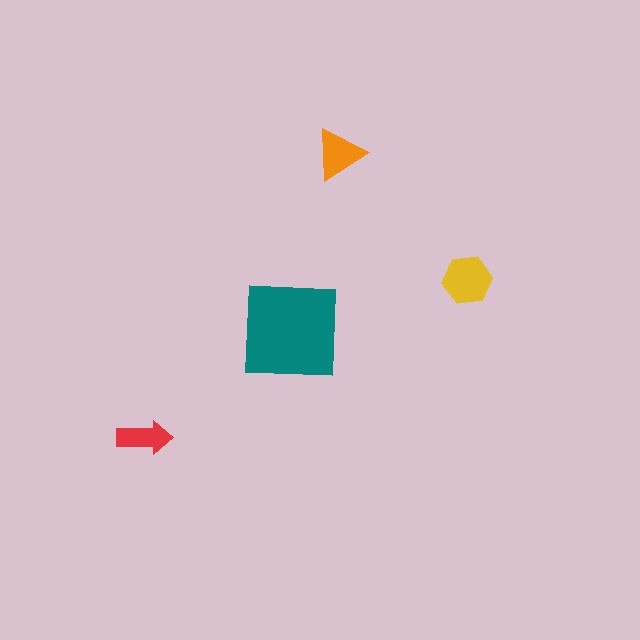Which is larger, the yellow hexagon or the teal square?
The teal square.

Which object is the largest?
The teal square.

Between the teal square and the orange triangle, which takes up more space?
The teal square.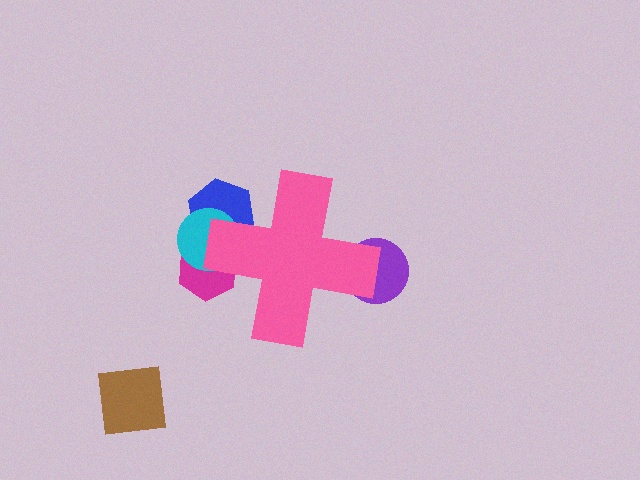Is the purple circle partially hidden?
Yes, the purple circle is partially hidden behind the pink cross.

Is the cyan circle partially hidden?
Yes, the cyan circle is partially hidden behind the pink cross.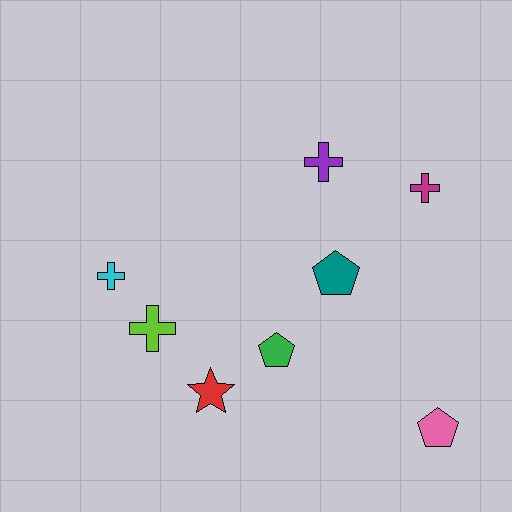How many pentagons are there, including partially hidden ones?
There are 3 pentagons.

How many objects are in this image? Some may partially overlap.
There are 8 objects.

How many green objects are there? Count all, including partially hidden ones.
There is 1 green object.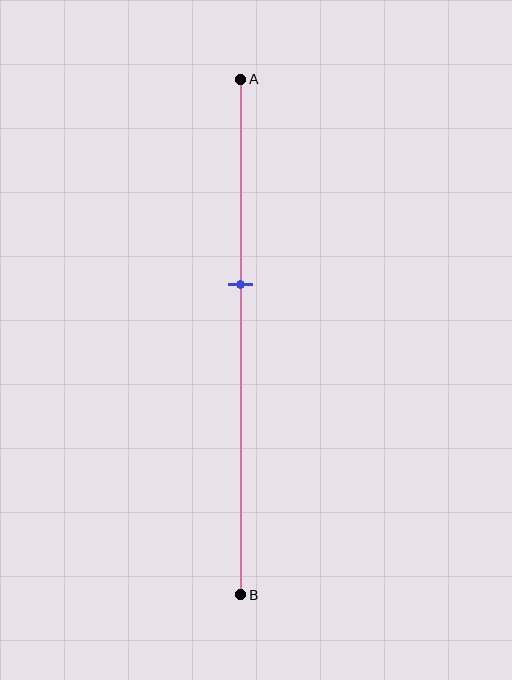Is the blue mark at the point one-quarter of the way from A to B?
No, the mark is at about 40% from A, not at the 25% one-quarter point.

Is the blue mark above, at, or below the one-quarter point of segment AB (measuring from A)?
The blue mark is below the one-quarter point of segment AB.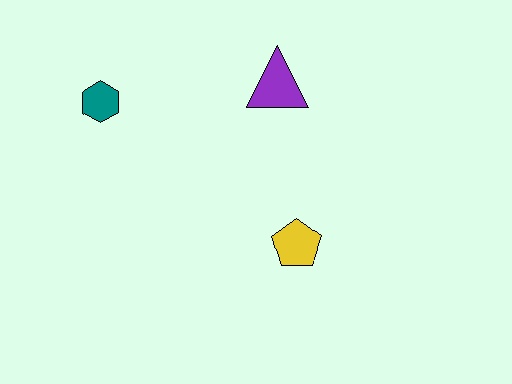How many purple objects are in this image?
There is 1 purple object.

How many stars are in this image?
There are no stars.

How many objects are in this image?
There are 3 objects.